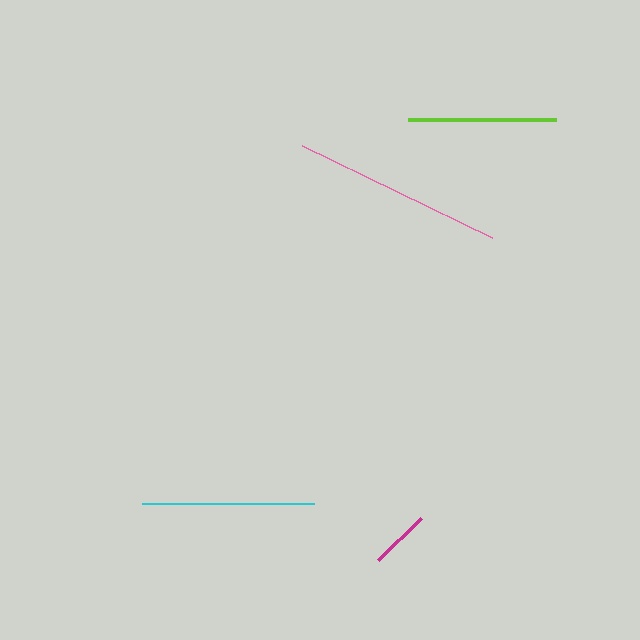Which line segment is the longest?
The pink line is the longest at approximately 212 pixels.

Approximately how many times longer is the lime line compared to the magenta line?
The lime line is approximately 2.5 times the length of the magenta line.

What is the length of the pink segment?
The pink segment is approximately 212 pixels long.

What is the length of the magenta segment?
The magenta segment is approximately 60 pixels long.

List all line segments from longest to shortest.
From longest to shortest: pink, cyan, lime, magenta.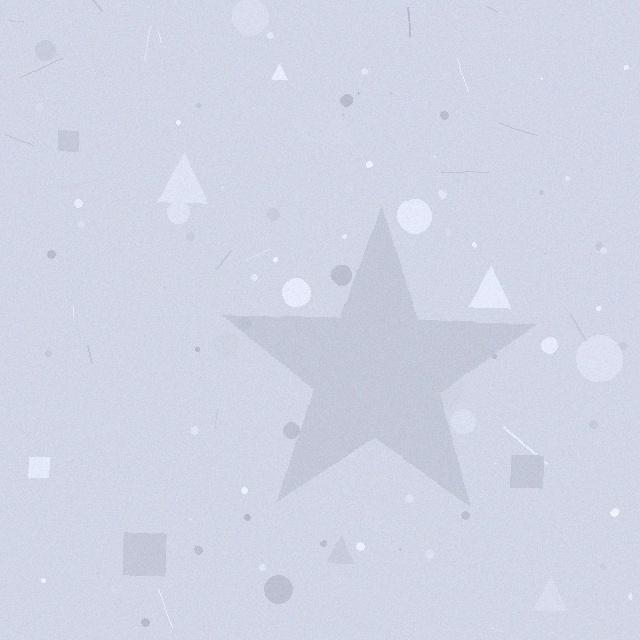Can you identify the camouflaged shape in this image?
The camouflaged shape is a star.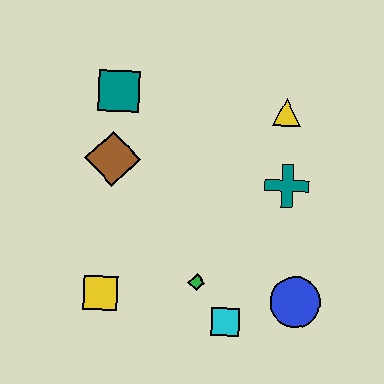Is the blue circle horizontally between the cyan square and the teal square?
No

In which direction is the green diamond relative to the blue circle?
The green diamond is to the left of the blue circle.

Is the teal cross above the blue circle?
Yes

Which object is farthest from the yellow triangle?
The yellow square is farthest from the yellow triangle.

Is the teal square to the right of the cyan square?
No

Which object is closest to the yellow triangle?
The teal cross is closest to the yellow triangle.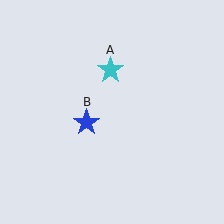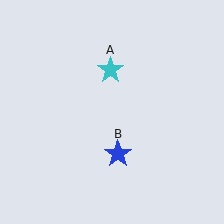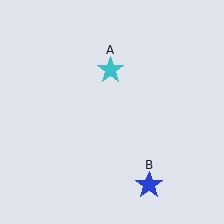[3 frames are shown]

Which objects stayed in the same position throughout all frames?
Cyan star (object A) remained stationary.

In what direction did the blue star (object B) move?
The blue star (object B) moved down and to the right.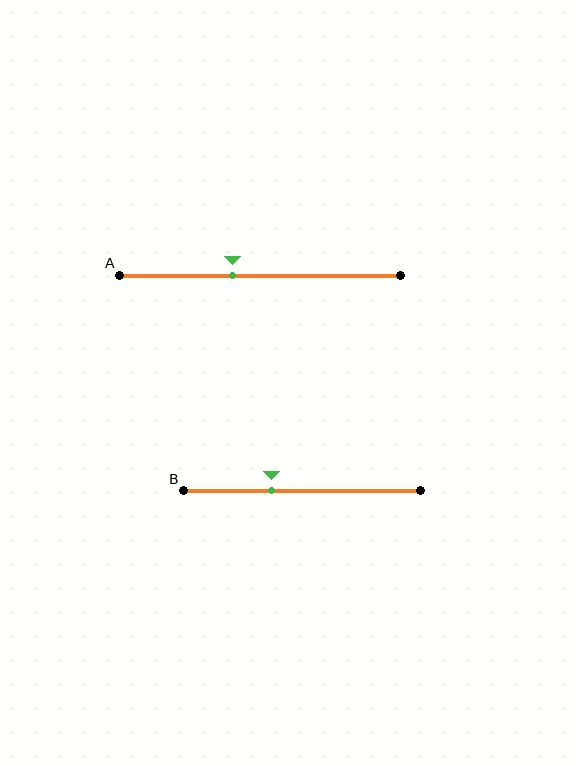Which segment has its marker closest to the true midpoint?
Segment A has its marker closest to the true midpoint.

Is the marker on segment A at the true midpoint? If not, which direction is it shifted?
No, the marker on segment A is shifted to the left by about 10% of the segment length.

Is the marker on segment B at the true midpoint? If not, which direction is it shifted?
No, the marker on segment B is shifted to the left by about 13% of the segment length.